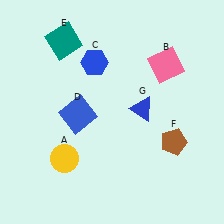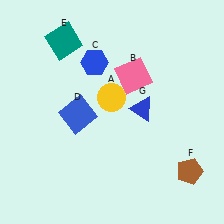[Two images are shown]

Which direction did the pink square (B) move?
The pink square (B) moved left.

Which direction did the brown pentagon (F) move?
The brown pentagon (F) moved down.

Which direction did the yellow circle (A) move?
The yellow circle (A) moved up.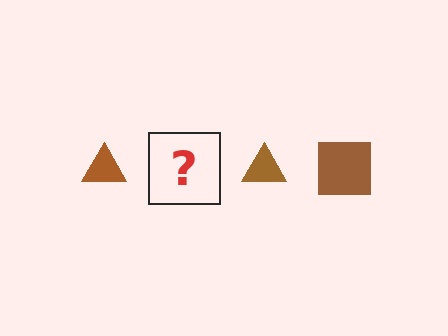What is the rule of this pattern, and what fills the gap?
The rule is that the pattern cycles through triangle, square shapes in brown. The gap should be filled with a brown square.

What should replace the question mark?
The question mark should be replaced with a brown square.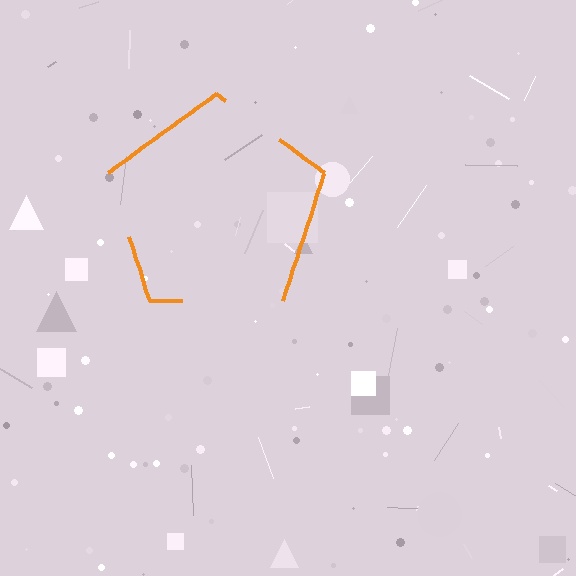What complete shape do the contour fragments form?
The contour fragments form a pentagon.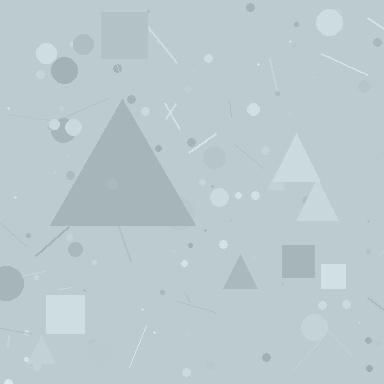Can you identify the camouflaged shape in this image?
The camouflaged shape is a triangle.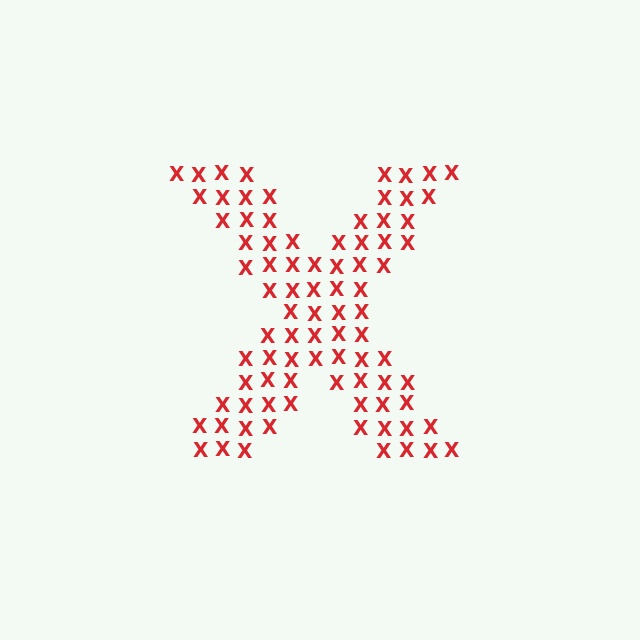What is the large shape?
The large shape is the letter X.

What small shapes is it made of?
It is made of small letter X's.